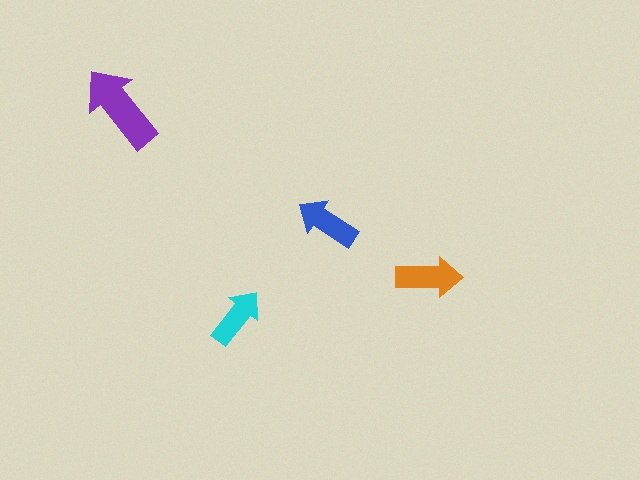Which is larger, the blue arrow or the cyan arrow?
The blue one.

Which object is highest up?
The purple arrow is topmost.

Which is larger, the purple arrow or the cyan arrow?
The purple one.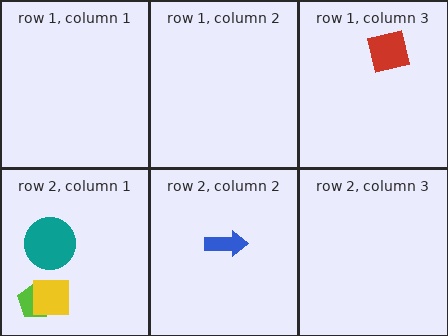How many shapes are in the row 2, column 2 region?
1.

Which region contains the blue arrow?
The row 2, column 2 region.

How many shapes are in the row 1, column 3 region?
1.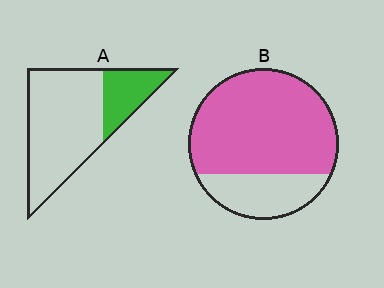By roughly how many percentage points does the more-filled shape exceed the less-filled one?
By roughly 50 percentage points (B over A).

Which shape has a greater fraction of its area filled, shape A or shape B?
Shape B.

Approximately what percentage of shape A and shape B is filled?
A is approximately 25% and B is approximately 75%.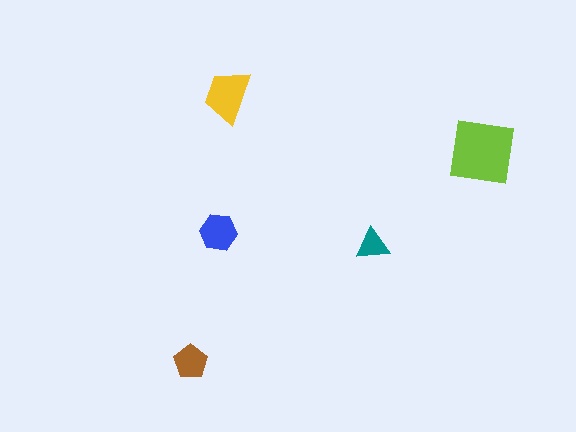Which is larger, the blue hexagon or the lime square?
The lime square.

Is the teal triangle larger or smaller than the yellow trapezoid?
Smaller.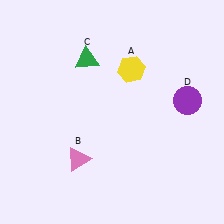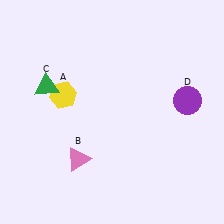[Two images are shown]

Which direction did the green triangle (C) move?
The green triangle (C) moved left.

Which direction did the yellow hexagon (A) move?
The yellow hexagon (A) moved left.